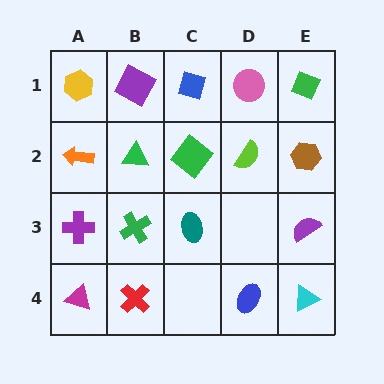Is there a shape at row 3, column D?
No, that cell is empty.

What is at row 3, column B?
A green cross.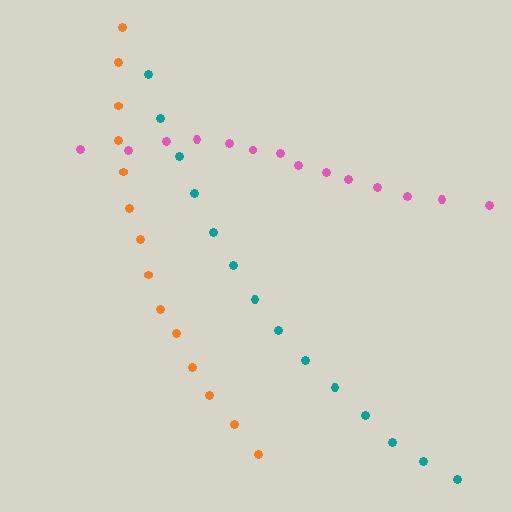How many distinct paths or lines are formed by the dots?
There are 3 distinct paths.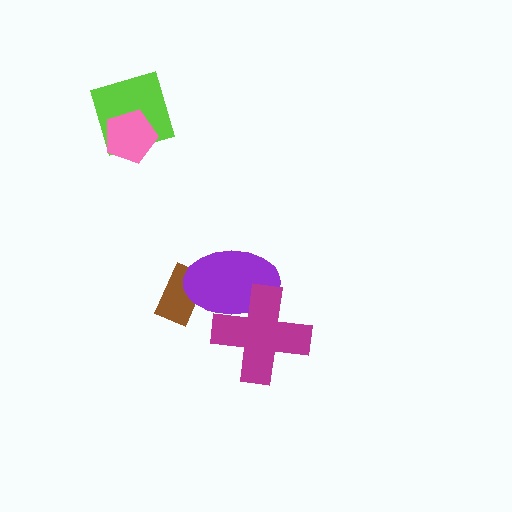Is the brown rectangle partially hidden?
Yes, it is partially covered by another shape.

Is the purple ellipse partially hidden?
Yes, it is partially covered by another shape.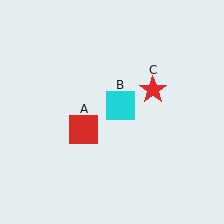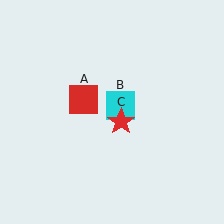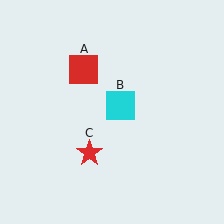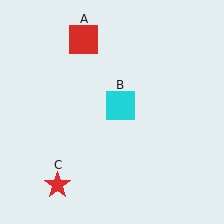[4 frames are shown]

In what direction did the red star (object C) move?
The red star (object C) moved down and to the left.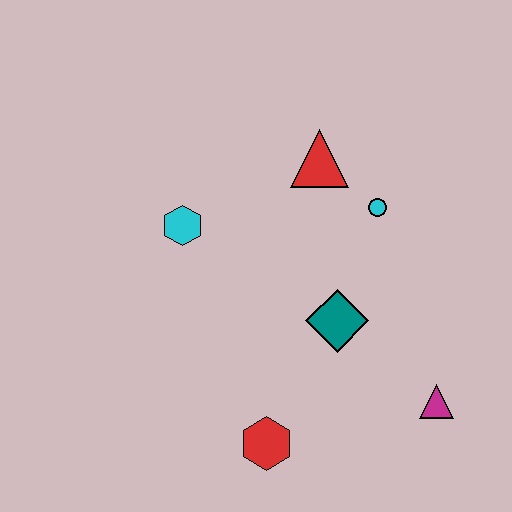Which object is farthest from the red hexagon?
The red triangle is farthest from the red hexagon.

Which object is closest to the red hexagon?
The teal diamond is closest to the red hexagon.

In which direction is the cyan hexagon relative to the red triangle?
The cyan hexagon is to the left of the red triangle.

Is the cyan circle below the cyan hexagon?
No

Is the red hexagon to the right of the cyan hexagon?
Yes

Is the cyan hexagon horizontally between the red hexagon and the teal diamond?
No